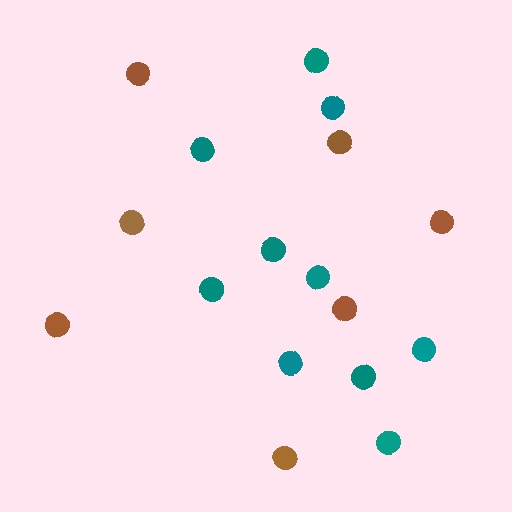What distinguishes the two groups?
There are 2 groups: one group of brown circles (7) and one group of teal circles (10).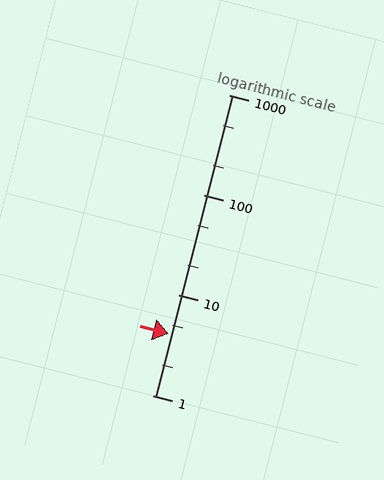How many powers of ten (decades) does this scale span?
The scale spans 3 decades, from 1 to 1000.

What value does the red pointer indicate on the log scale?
The pointer indicates approximately 4.1.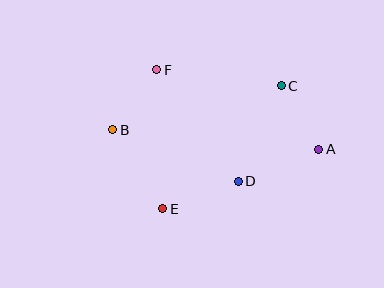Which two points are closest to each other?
Points A and C are closest to each other.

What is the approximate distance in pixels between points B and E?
The distance between B and E is approximately 93 pixels.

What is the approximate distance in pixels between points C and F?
The distance between C and F is approximately 126 pixels.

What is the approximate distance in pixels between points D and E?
The distance between D and E is approximately 80 pixels.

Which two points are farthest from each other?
Points A and B are farthest from each other.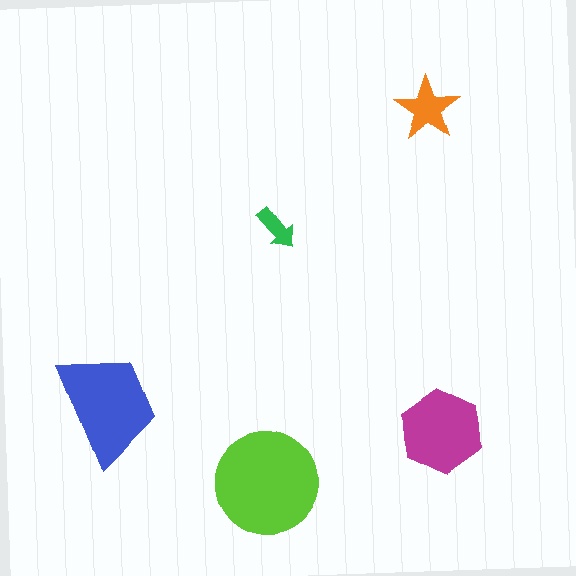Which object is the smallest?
The green arrow.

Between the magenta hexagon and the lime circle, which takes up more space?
The lime circle.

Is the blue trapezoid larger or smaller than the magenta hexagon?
Larger.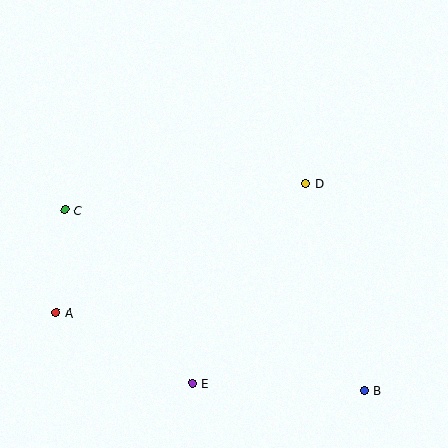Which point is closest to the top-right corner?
Point D is closest to the top-right corner.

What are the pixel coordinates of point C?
Point C is at (65, 210).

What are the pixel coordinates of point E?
Point E is at (192, 383).